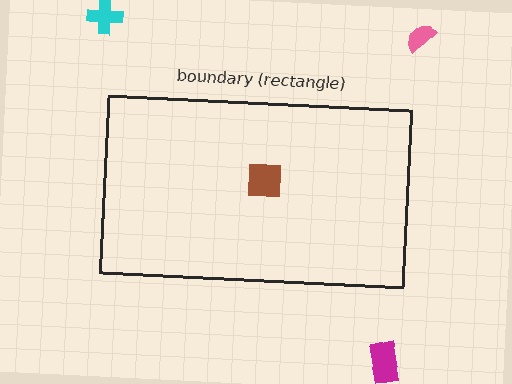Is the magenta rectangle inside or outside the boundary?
Outside.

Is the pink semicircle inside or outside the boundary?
Outside.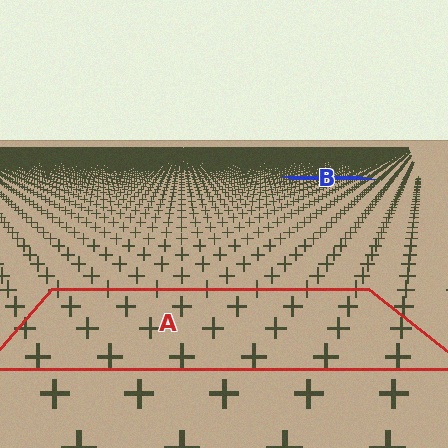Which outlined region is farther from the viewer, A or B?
Region B is farther from the viewer — the texture elements inside it appear smaller and more densely packed.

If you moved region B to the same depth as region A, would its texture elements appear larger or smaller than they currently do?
They would appear larger. At a closer depth, the same texture elements are projected at a bigger on-screen size.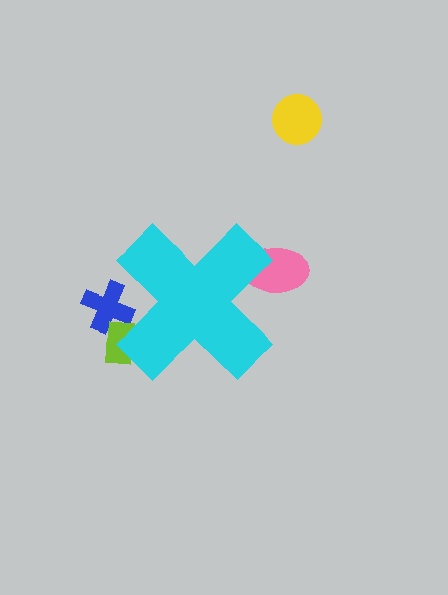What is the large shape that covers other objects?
A cyan cross.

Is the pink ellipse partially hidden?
Yes, the pink ellipse is partially hidden behind the cyan cross.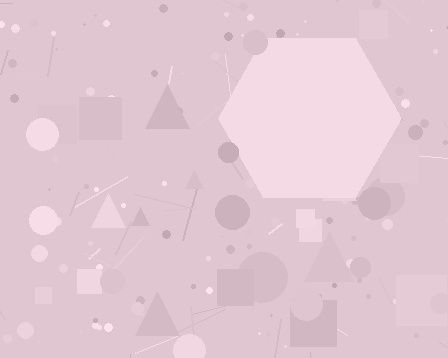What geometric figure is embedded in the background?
A hexagon is embedded in the background.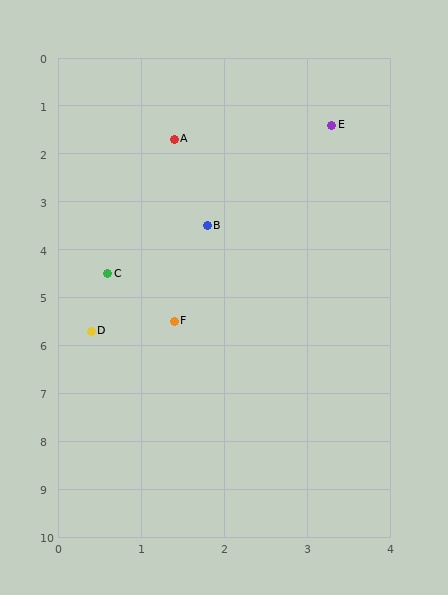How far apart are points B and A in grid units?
Points B and A are about 1.8 grid units apart.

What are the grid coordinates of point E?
Point E is at approximately (3.3, 1.4).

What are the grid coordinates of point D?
Point D is at approximately (0.4, 5.7).